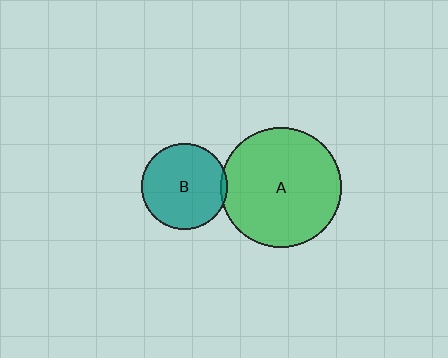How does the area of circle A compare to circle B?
Approximately 1.9 times.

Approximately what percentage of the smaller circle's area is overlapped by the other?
Approximately 5%.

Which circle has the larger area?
Circle A (green).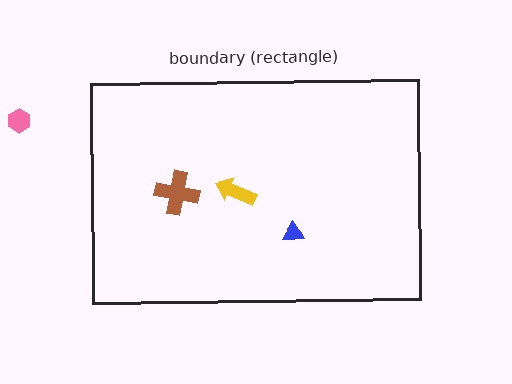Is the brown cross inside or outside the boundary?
Inside.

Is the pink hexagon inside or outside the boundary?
Outside.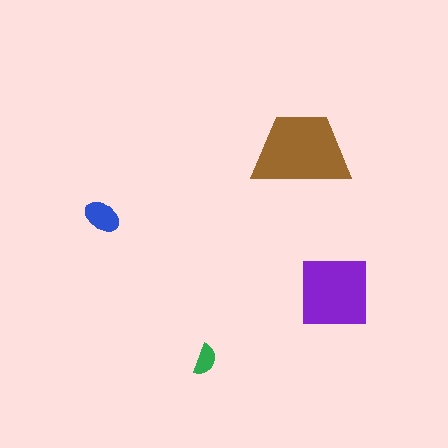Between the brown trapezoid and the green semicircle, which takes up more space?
The brown trapezoid.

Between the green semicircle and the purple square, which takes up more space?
The purple square.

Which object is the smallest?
The green semicircle.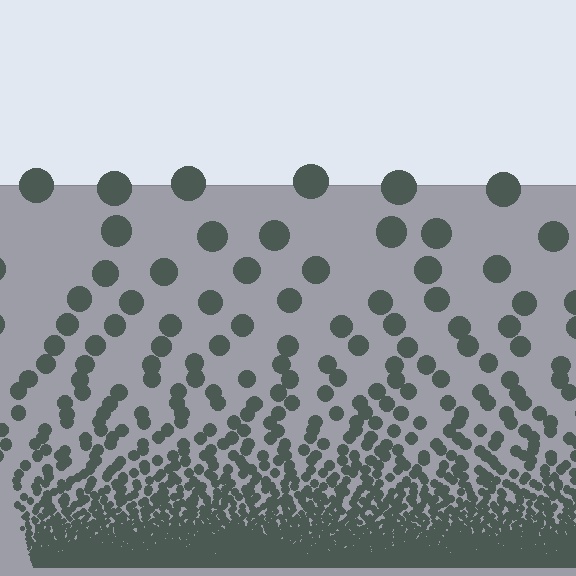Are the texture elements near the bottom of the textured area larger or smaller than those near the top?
Smaller. The gradient is inverted — elements near the bottom are smaller and denser.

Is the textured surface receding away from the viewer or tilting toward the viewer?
The surface appears to tilt toward the viewer. Texture elements get larger and sparser toward the top.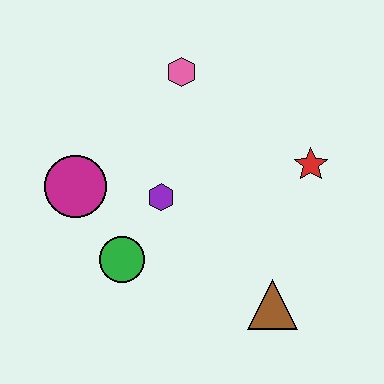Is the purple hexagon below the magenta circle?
Yes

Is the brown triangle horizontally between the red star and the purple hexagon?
Yes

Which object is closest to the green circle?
The purple hexagon is closest to the green circle.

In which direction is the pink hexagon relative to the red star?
The pink hexagon is to the left of the red star.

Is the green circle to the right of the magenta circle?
Yes